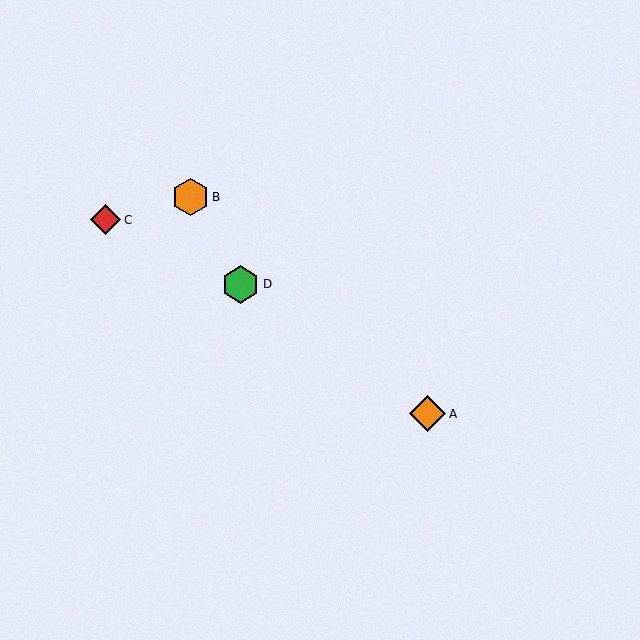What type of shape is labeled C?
Shape C is a red diamond.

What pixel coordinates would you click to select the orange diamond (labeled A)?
Click at (428, 414) to select the orange diamond A.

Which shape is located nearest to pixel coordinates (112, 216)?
The red diamond (labeled C) at (105, 220) is nearest to that location.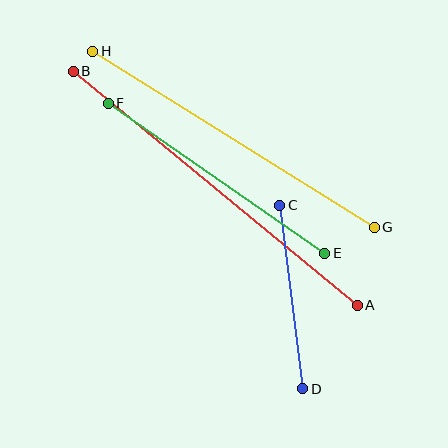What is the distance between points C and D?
The distance is approximately 185 pixels.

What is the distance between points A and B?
The distance is approximately 368 pixels.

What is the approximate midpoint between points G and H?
The midpoint is at approximately (234, 139) pixels.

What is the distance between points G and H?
The distance is approximately 332 pixels.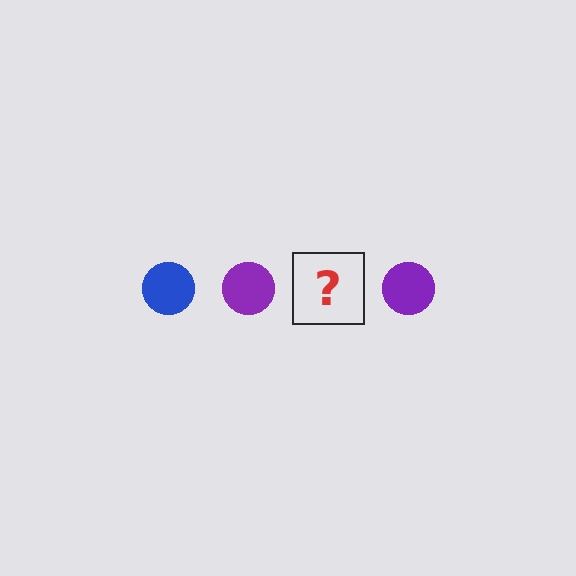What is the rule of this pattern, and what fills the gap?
The rule is that the pattern cycles through blue, purple circles. The gap should be filled with a blue circle.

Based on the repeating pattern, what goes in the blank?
The blank should be a blue circle.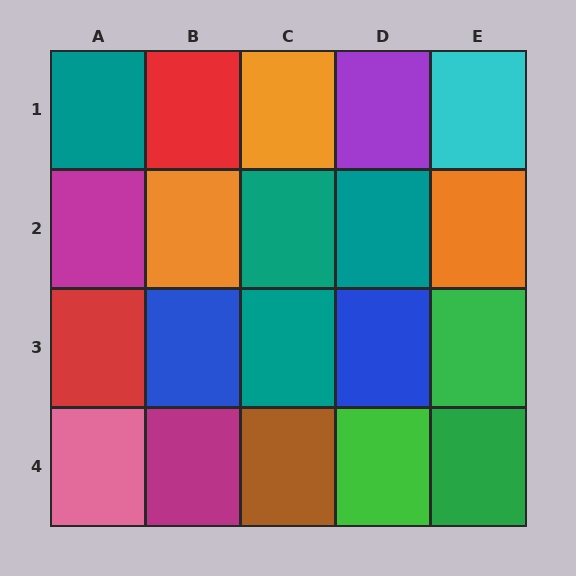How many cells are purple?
1 cell is purple.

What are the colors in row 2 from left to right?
Magenta, orange, teal, teal, orange.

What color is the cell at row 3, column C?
Teal.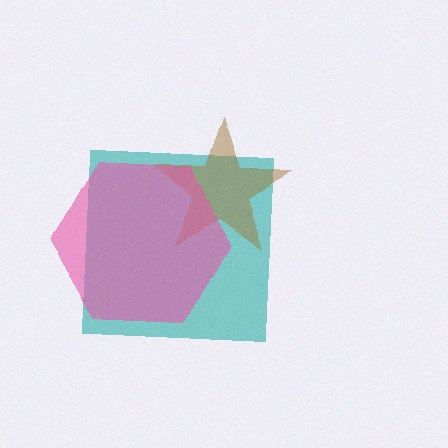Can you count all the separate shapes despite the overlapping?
Yes, there are 3 separate shapes.